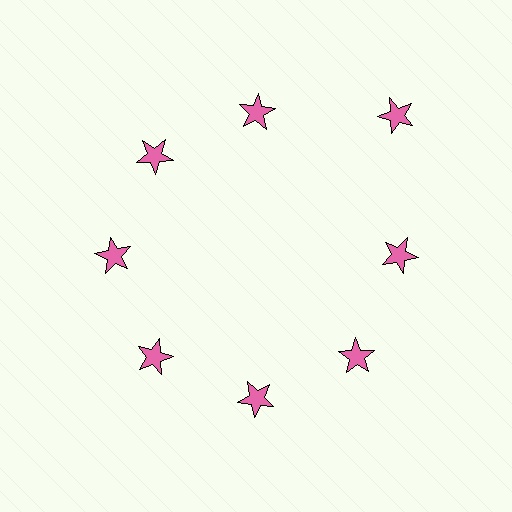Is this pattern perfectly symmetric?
No. The 8 pink stars are arranged in a ring, but one element near the 2 o'clock position is pushed outward from the center, breaking the 8-fold rotational symmetry.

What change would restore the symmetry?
The symmetry would be restored by moving it inward, back onto the ring so that all 8 stars sit at equal angles and equal distance from the center.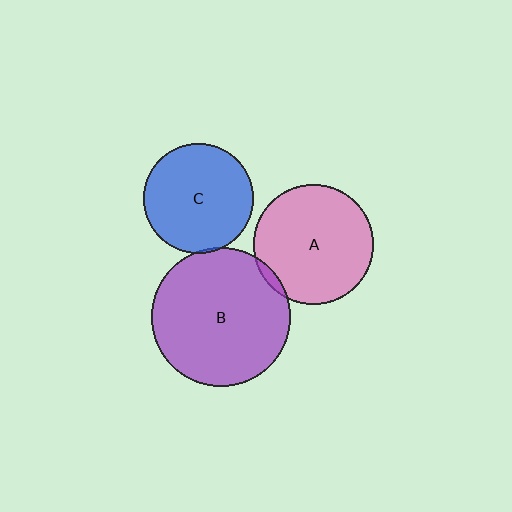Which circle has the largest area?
Circle B (purple).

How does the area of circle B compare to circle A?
Approximately 1.4 times.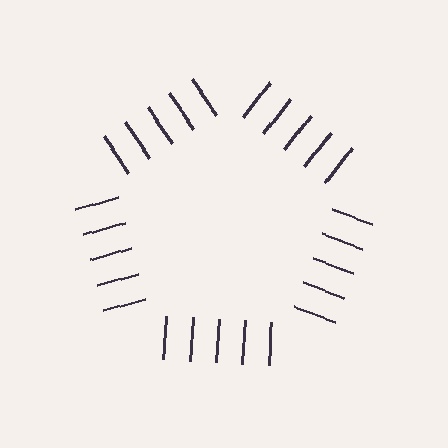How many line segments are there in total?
25 — 5 along each of the 5 edges.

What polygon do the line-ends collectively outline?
An illusory pentagon — the line segments terminate on its edges but no continuous stroke is drawn.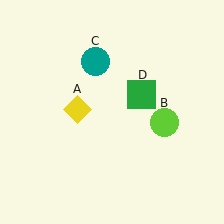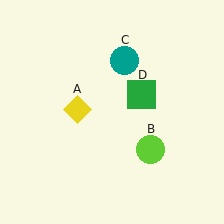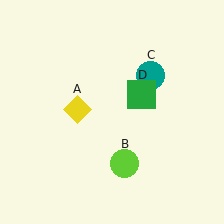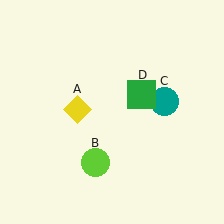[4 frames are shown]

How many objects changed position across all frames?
2 objects changed position: lime circle (object B), teal circle (object C).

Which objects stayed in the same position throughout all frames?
Yellow diamond (object A) and green square (object D) remained stationary.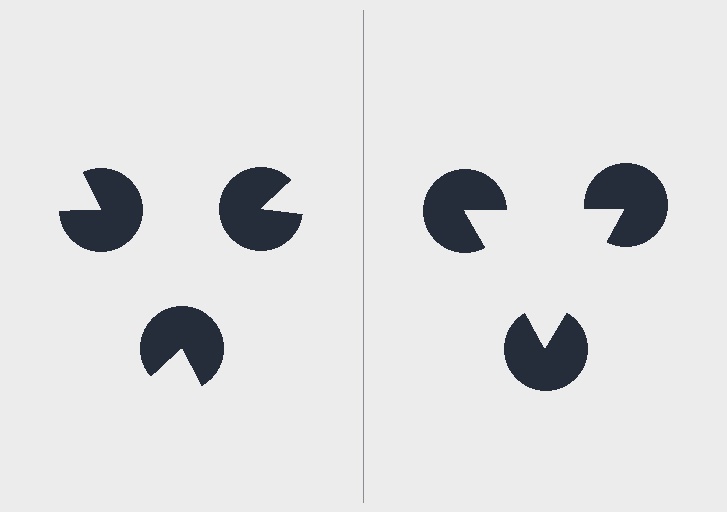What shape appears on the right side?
An illusory triangle.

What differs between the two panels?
The pac-man discs are positioned identically on both sides; only the wedge orientations differ. On the right they align to a triangle; on the left they are misaligned.